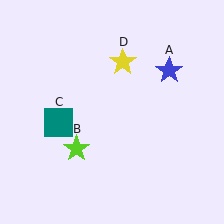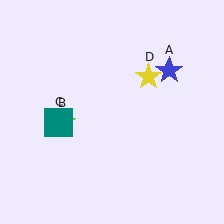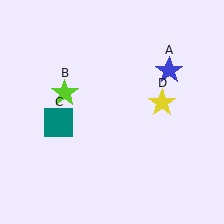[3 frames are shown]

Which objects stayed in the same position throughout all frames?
Blue star (object A) and teal square (object C) remained stationary.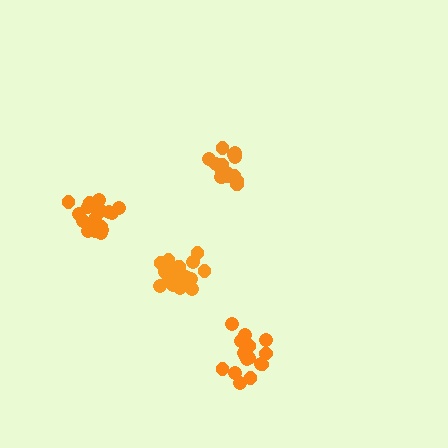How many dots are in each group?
Group 1: 17 dots, Group 2: 16 dots, Group 3: 19 dots, Group 4: 19 dots (71 total).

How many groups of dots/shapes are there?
There are 4 groups.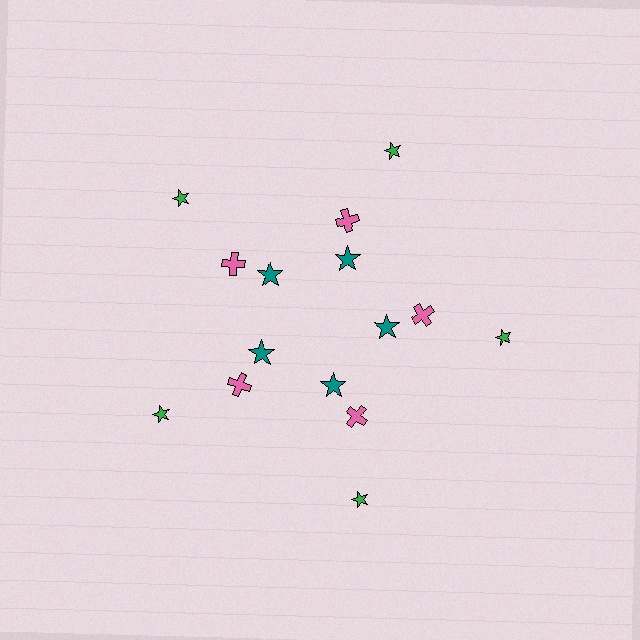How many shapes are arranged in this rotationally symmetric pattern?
There are 15 shapes, arranged in 5 groups of 3.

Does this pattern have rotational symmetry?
Yes, this pattern has 5-fold rotational symmetry. It looks the same after rotating 72 degrees around the center.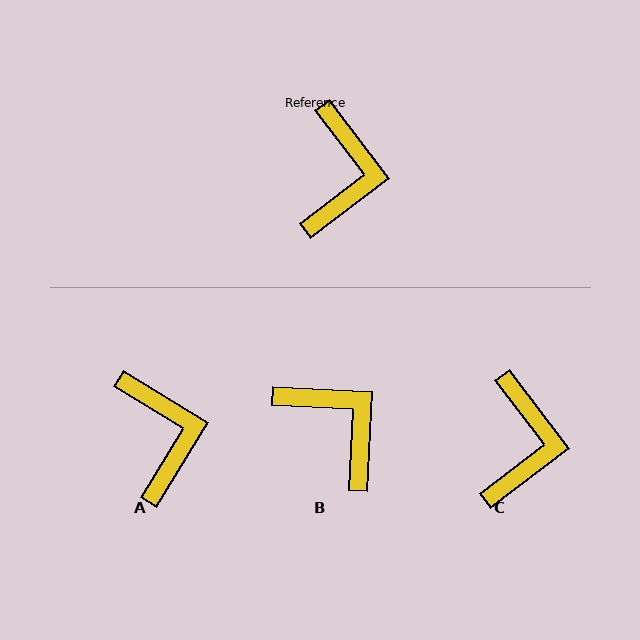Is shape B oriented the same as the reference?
No, it is off by about 50 degrees.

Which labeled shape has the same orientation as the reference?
C.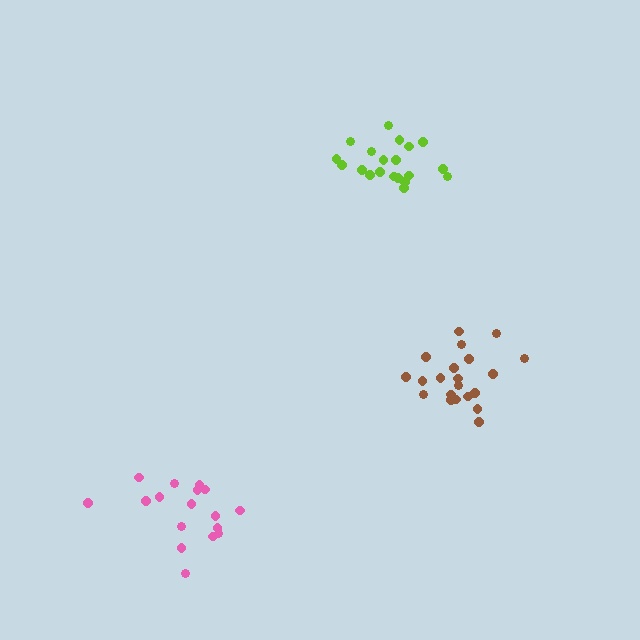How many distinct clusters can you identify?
There are 3 distinct clusters.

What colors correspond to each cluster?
The clusters are colored: brown, pink, lime.